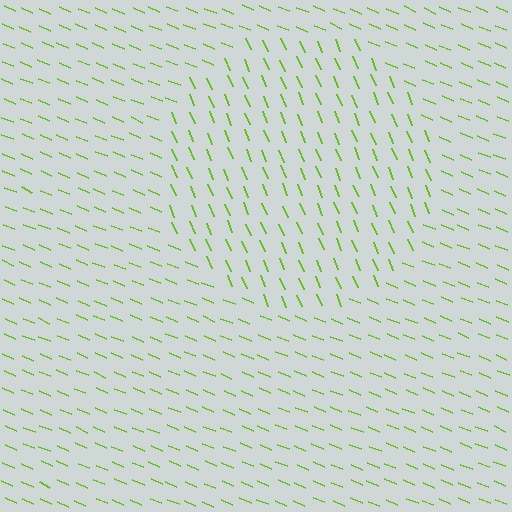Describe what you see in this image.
The image is filled with small lime line segments. A circle region in the image has lines oriented differently from the surrounding lines, creating a visible texture boundary.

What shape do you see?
I see a circle.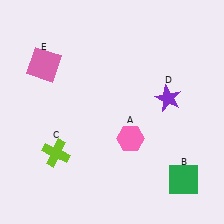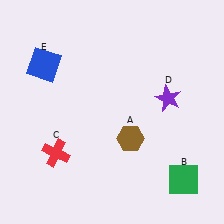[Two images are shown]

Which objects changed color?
A changed from pink to brown. C changed from lime to red. E changed from pink to blue.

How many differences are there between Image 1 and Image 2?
There are 3 differences between the two images.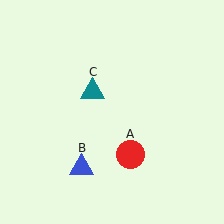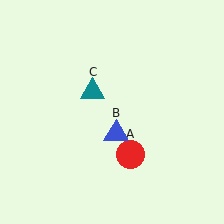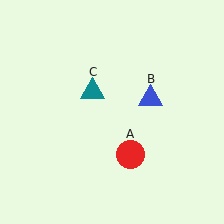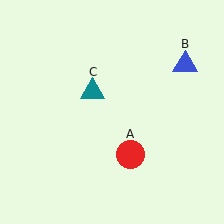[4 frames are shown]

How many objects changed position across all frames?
1 object changed position: blue triangle (object B).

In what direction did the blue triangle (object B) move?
The blue triangle (object B) moved up and to the right.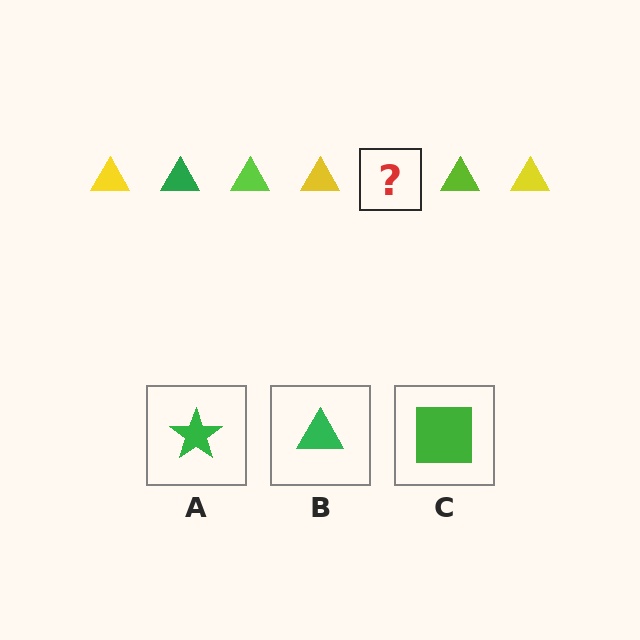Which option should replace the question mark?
Option B.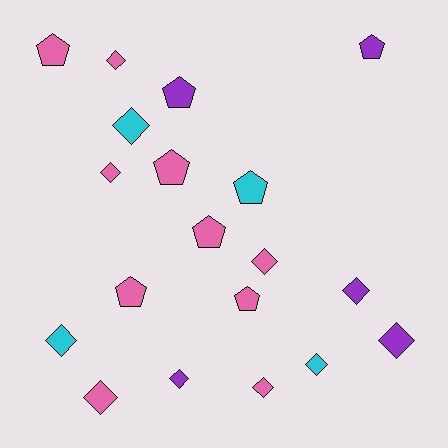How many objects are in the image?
There are 19 objects.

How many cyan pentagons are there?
There is 1 cyan pentagon.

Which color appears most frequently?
Pink, with 10 objects.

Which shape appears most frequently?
Diamond, with 11 objects.